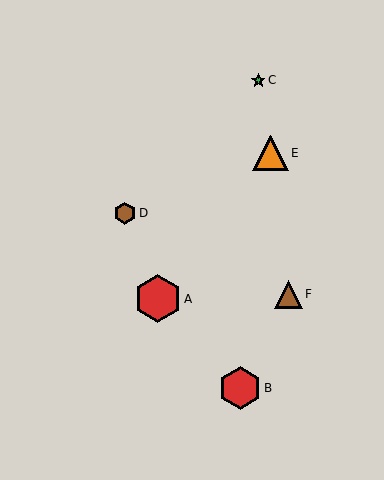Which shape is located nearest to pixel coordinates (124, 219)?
The brown hexagon (labeled D) at (125, 213) is nearest to that location.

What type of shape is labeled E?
Shape E is an orange triangle.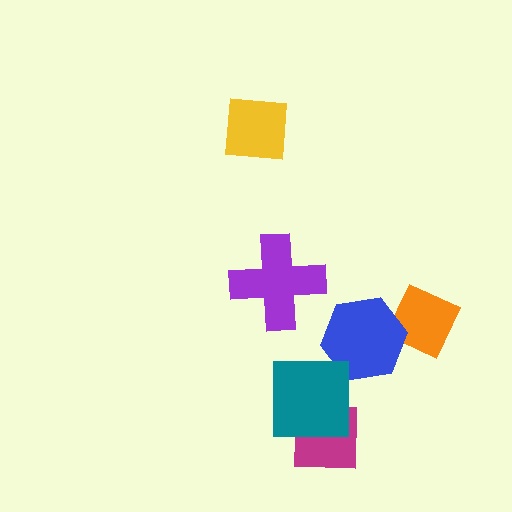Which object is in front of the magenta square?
The teal square is in front of the magenta square.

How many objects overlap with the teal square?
1 object overlaps with the teal square.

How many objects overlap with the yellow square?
0 objects overlap with the yellow square.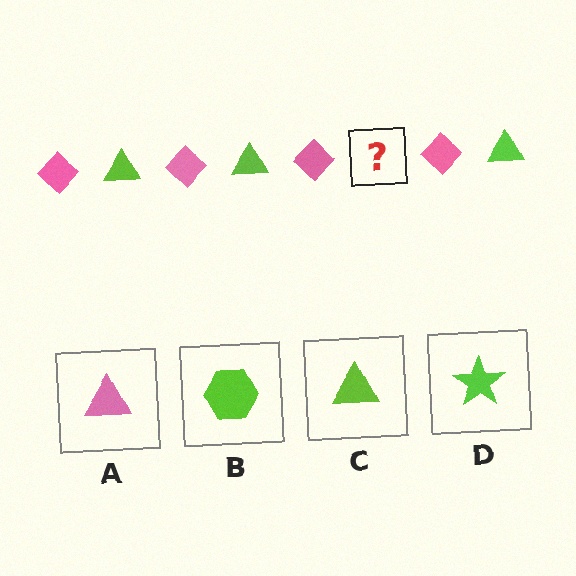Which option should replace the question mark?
Option C.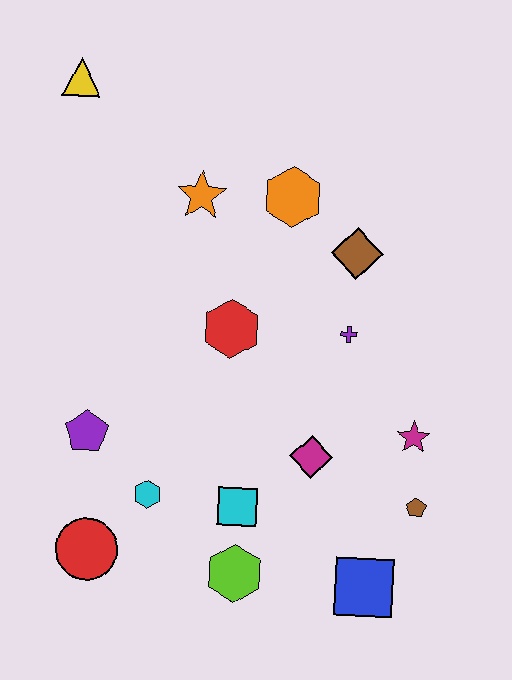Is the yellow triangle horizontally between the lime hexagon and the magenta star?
No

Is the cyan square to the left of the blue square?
Yes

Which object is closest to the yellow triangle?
The orange star is closest to the yellow triangle.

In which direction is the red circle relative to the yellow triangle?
The red circle is below the yellow triangle.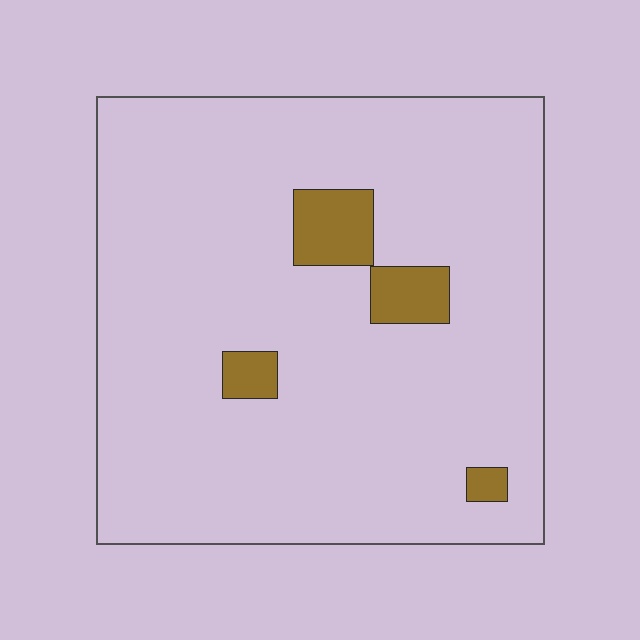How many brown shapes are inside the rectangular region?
4.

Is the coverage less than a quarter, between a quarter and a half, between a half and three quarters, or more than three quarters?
Less than a quarter.